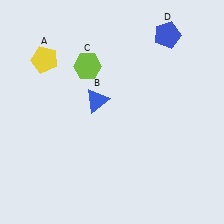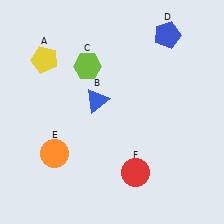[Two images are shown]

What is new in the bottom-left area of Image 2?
An orange circle (E) was added in the bottom-left area of Image 2.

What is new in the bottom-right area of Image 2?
A red circle (F) was added in the bottom-right area of Image 2.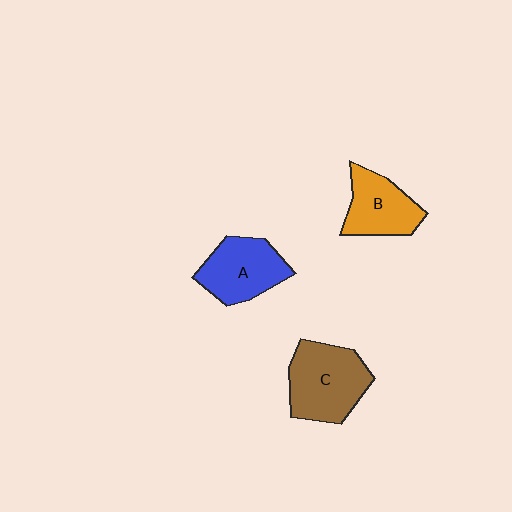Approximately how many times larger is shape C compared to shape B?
Approximately 1.4 times.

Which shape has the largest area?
Shape C (brown).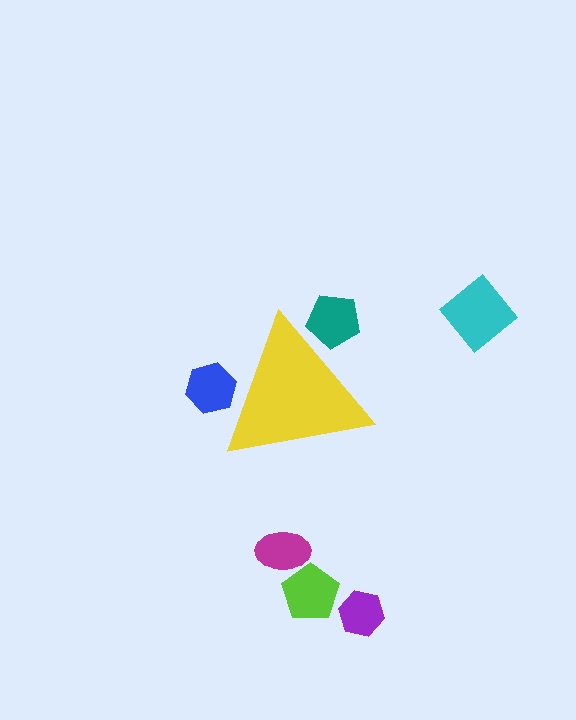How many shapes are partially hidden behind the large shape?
2 shapes are partially hidden.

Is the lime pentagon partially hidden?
No, the lime pentagon is fully visible.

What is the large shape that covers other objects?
A yellow triangle.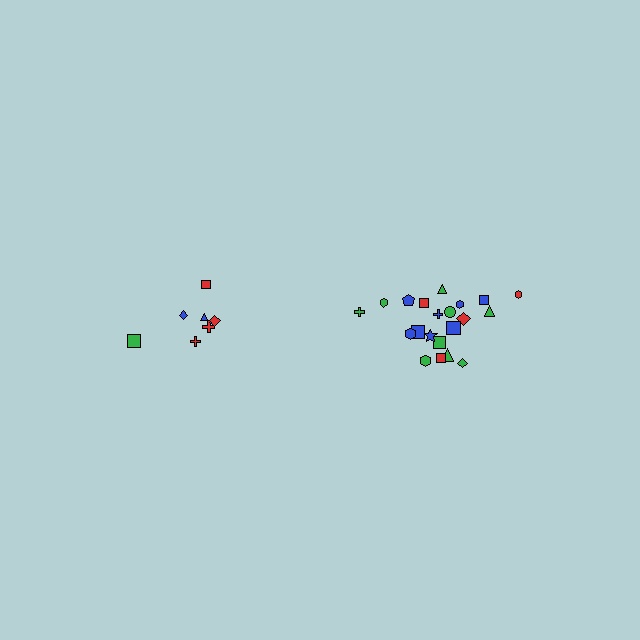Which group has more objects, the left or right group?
The right group.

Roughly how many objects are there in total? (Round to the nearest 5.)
Roughly 30 objects in total.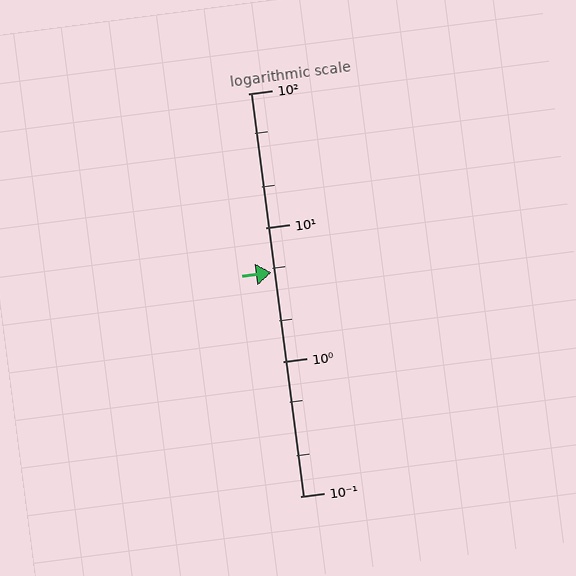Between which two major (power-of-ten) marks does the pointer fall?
The pointer is between 1 and 10.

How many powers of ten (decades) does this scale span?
The scale spans 3 decades, from 0.1 to 100.